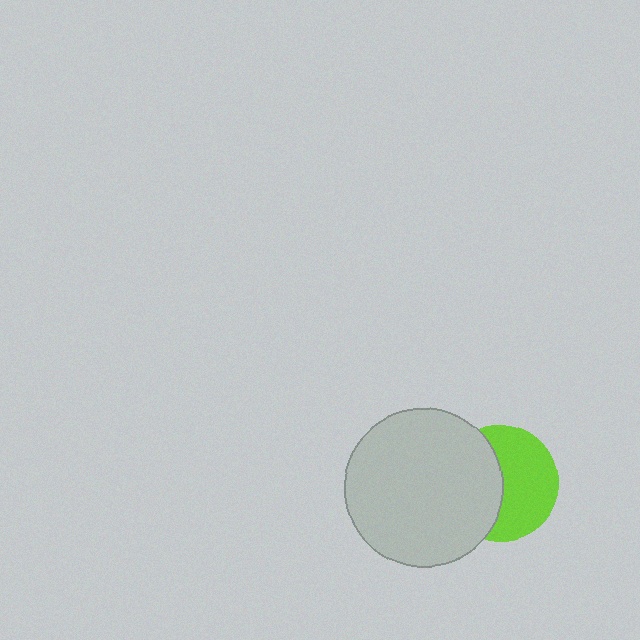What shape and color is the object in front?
The object in front is a light gray circle.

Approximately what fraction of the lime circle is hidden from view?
Roughly 46% of the lime circle is hidden behind the light gray circle.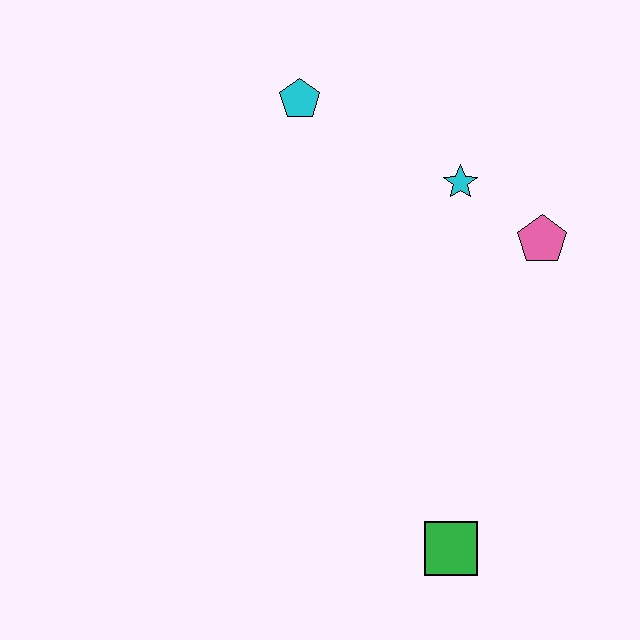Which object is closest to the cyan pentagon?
The cyan star is closest to the cyan pentagon.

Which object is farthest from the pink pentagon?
The green square is farthest from the pink pentagon.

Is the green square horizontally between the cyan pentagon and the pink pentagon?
Yes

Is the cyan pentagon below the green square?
No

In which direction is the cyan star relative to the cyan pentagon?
The cyan star is to the right of the cyan pentagon.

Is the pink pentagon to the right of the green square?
Yes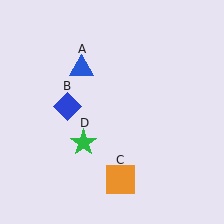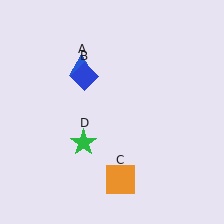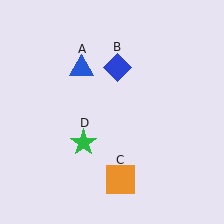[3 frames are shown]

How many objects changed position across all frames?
1 object changed position: blue diamond (object B).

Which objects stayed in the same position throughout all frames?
Blue triangle (object A) and orange square (object C) and green star (object D) remained stationary.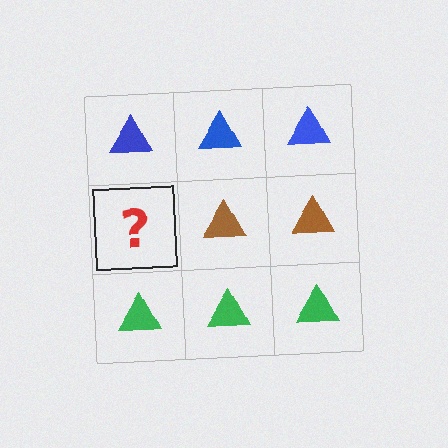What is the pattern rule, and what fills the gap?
The rule is that each row has a consistent color. The gap should be filled with a brown triangle.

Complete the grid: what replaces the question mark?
The question mark should be replaced with a brown triangle.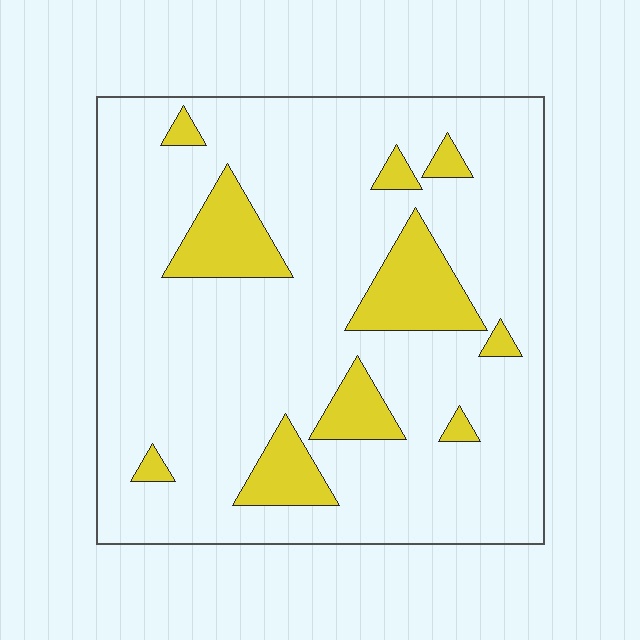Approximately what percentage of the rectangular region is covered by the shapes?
Approximately 15%.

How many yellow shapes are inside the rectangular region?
10.